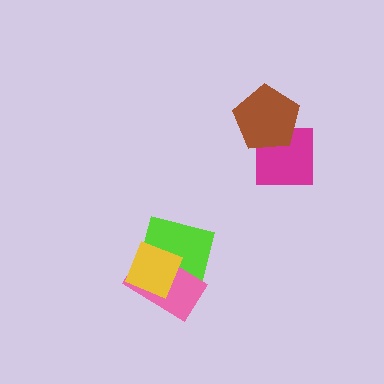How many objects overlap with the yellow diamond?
2 objects overlap with the yellow diamond.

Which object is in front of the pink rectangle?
The yellow diamond is in front of the pink rectangle.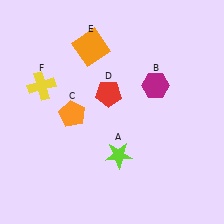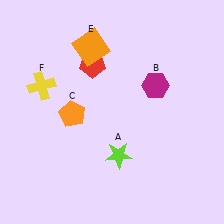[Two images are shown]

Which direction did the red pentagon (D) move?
The red pentagon (D) moved up.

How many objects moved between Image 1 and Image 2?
1 object moved between the two images.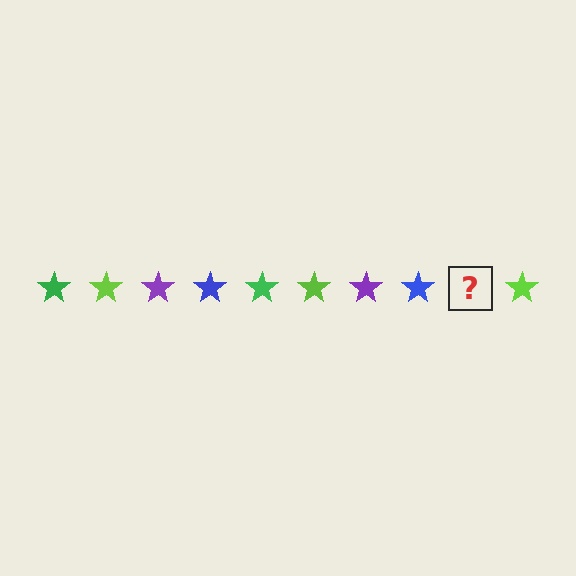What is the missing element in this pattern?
The missing element is a green star.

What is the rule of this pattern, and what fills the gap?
The rule is that the pattern cycles through green, lime, purple, blue stars. The gap should be filled with a green star.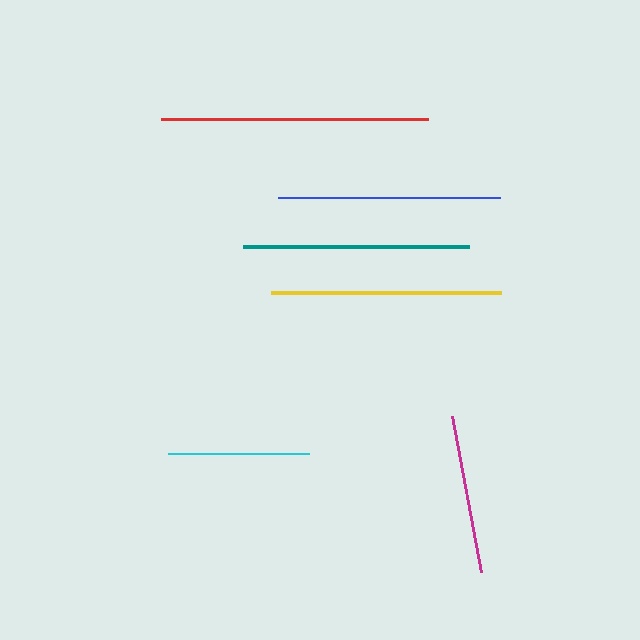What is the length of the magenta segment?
The magenta segment is approximately 158 pixels long.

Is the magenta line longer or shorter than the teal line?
The teal line is longer than the magenta line.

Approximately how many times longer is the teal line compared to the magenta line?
The teal line is approximately 1.4 times the length of the magenta line.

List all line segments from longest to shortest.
From longest to shortest: red, yellow, teal, blue, magenta, cyan.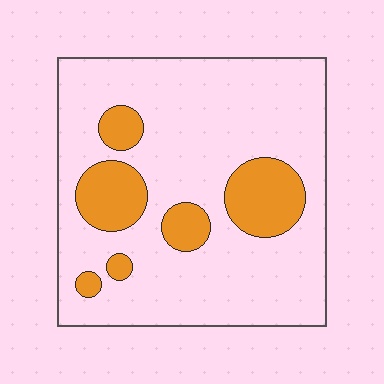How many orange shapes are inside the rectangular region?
6.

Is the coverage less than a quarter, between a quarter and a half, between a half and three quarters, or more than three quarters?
Less than a quarter.